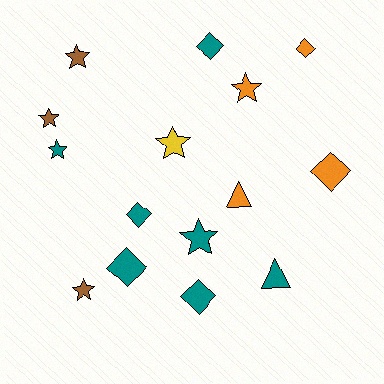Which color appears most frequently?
Teal, with 7 objects.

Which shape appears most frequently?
Star, with 7 objects.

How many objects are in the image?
There are 15 objects.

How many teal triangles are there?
There is 1 teal triangle.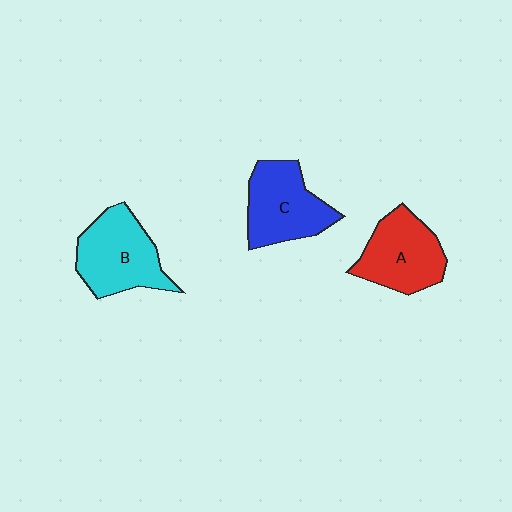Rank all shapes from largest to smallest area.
From largest to smallest: B (cyan), C (blue), A (red).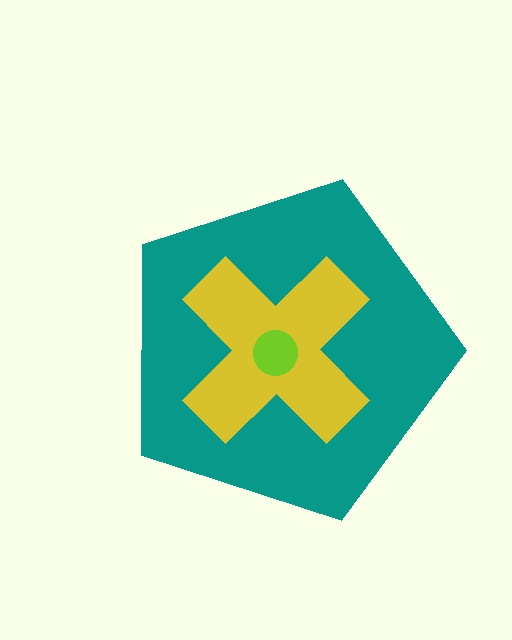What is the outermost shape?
The teal pentagon.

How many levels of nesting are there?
3.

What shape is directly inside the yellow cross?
The lime circle.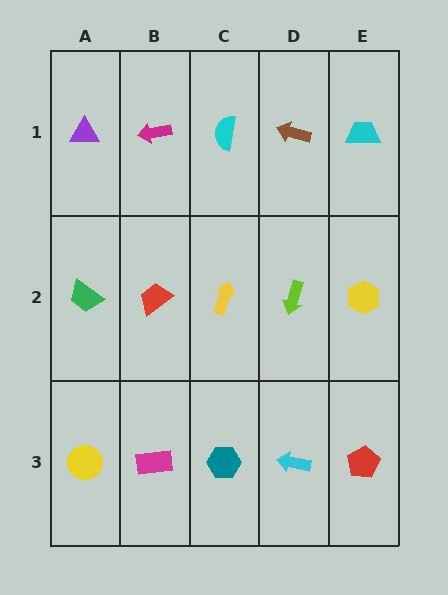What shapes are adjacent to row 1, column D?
A lime arrow (row 2, column D), a cyan semicircle (row 1, column C), a cyan trapezoid (row 1, column E).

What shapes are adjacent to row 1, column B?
A red trapezoid (row 2, column B), a purple triangle (row 1, column A), a cyan semicircle (row 1, column C).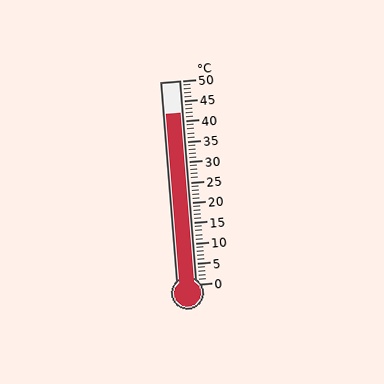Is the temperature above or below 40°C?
The temperature is above 40°C.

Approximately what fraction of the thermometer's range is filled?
The thermometer is filled to approximately 85% of its range.